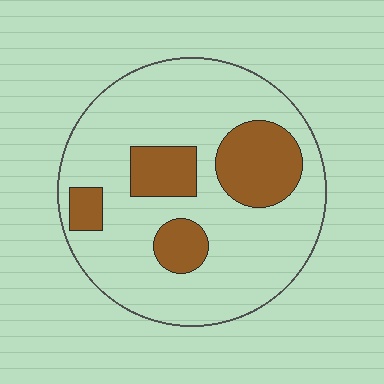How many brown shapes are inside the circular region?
4.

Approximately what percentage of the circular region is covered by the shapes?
Approximately 25%.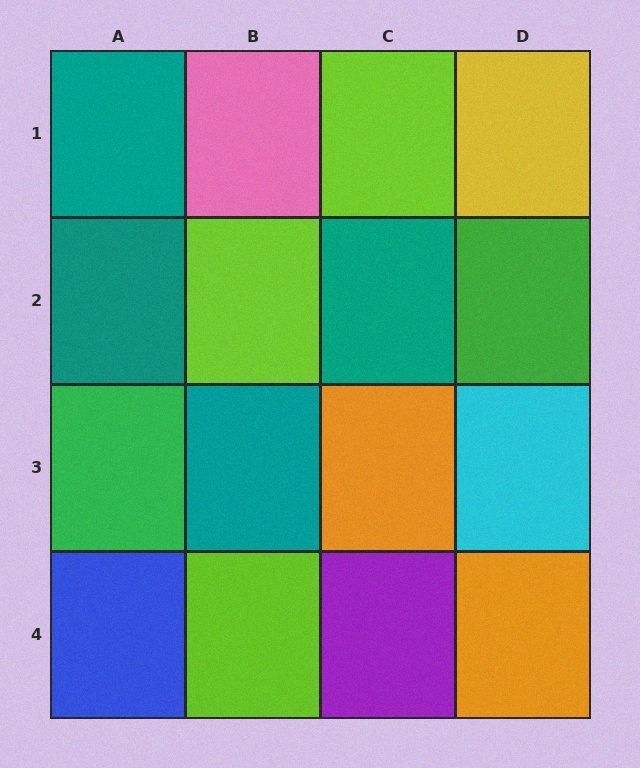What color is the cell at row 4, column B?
Lime.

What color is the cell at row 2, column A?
Teal.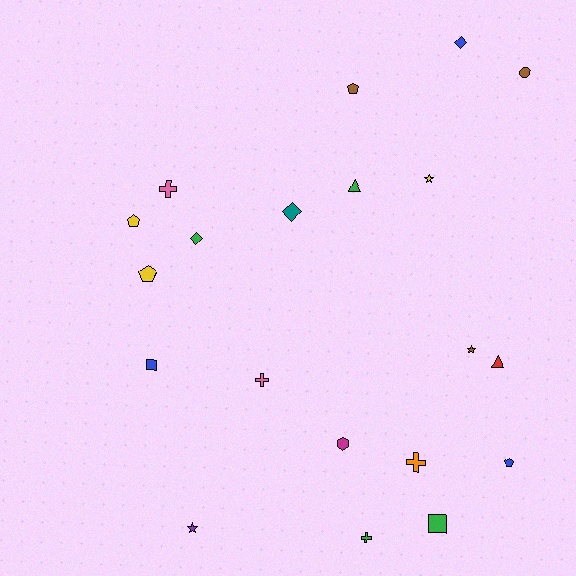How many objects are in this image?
There are 20 objects.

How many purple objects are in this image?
There is 1 purple object.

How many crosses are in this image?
There are 4 crosses.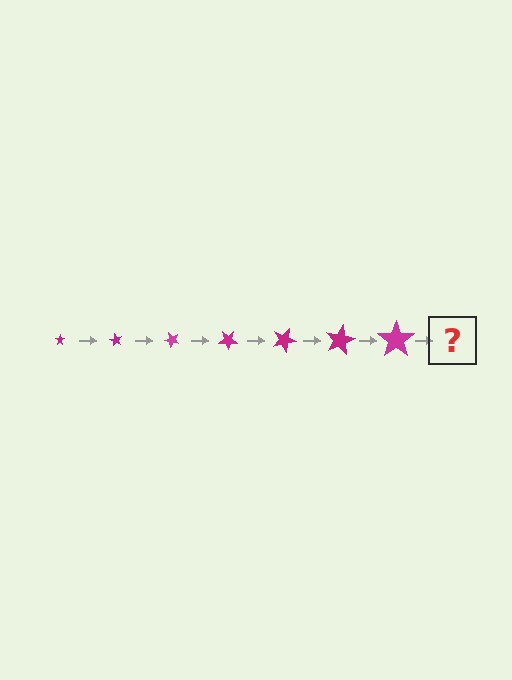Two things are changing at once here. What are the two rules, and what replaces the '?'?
The two rules are that the star grows larger each step and it rotates 60 degrees each step. The '?' should be a star, larger than the previous one and rotated 420 degrees from the start.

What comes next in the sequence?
The next element should be a star, larger than the previous one and rotated 420 degrees from the start.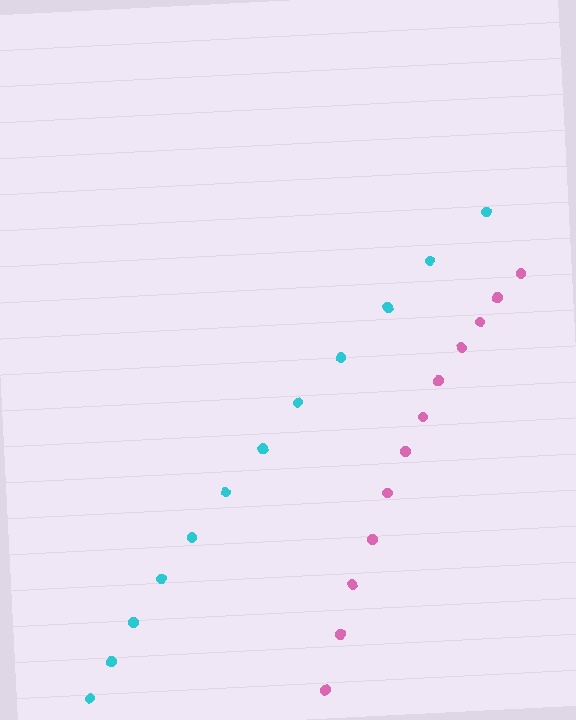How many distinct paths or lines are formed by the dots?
There are 2 distinct paths.